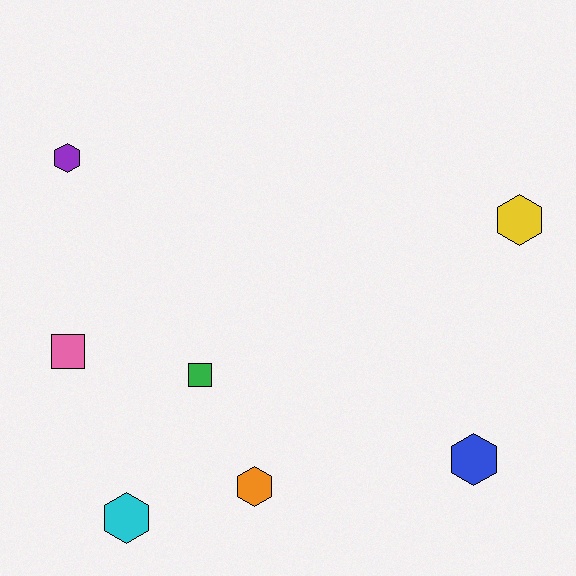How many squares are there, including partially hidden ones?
There are 2 squares.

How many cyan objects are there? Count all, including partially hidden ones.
There is 1 cyan object.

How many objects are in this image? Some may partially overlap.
There are 7 objects.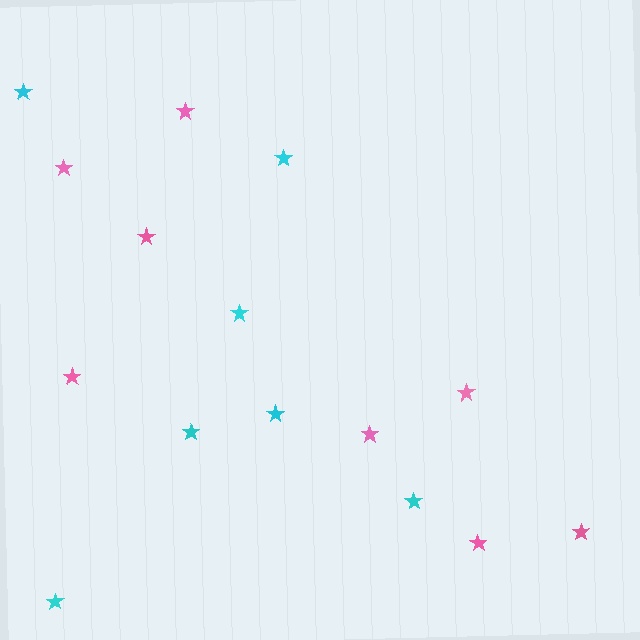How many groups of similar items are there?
There are 2 groups: one group of pink stars (8) and one group of cyan stars (7).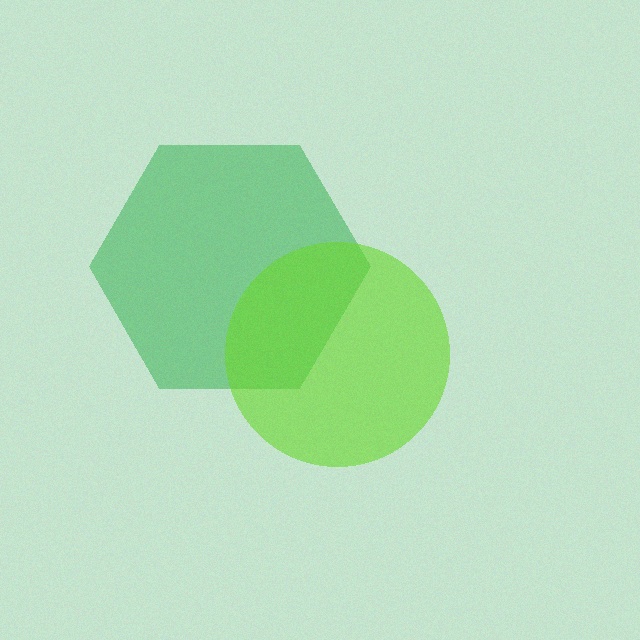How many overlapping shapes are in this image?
There are 2 overlapping shapes in the image.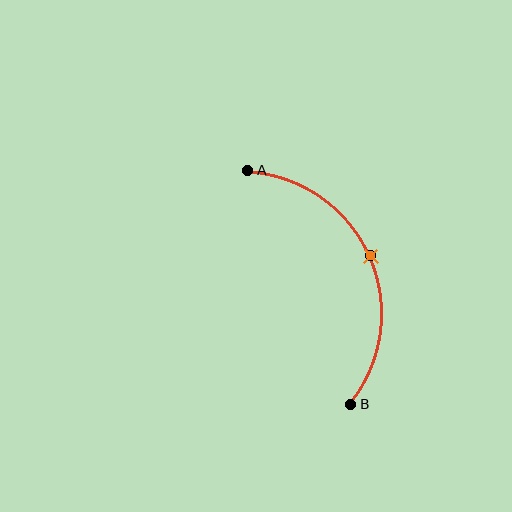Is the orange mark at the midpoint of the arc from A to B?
Yes. The orange mark lies on the arc at equal arc-length from both A and B — it is the arc midpoint.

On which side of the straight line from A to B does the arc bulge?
The arc bulges to the right of the straight line connecting A and B.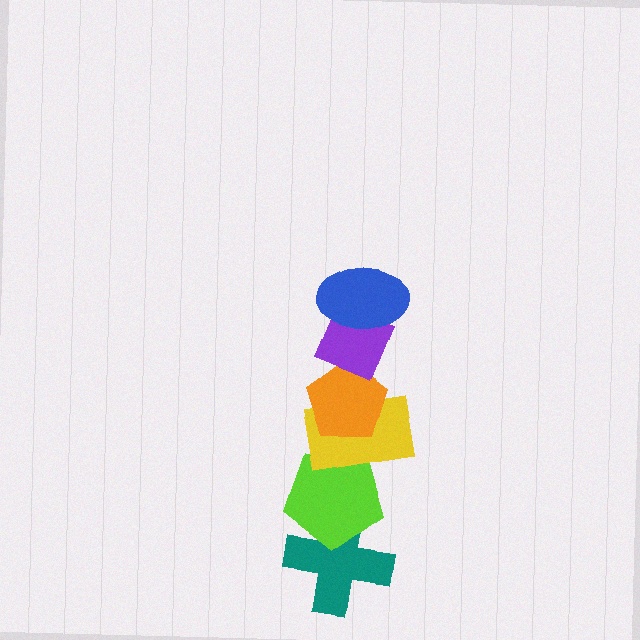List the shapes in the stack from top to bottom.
From top to bottom: the blue ellipse, the purple diamond, the orange pentagon, the yellow rectangle, the lime pentagon, the teal cross.